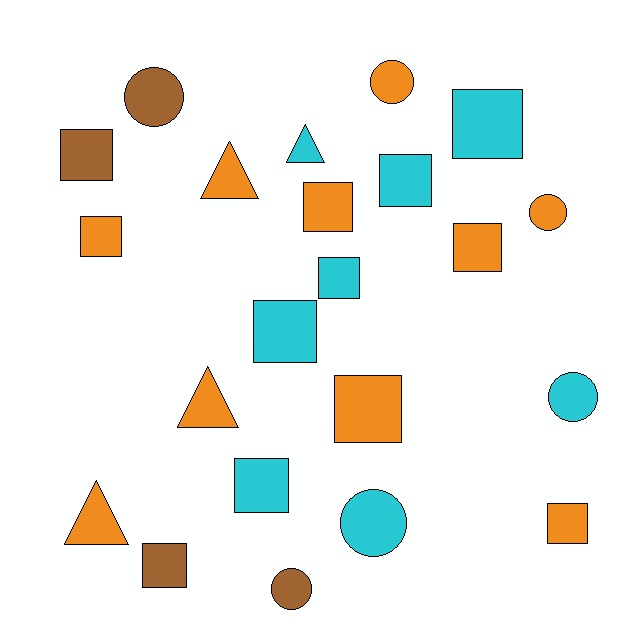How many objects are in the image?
There are 22 objects.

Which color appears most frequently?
Orange, with 10 objects.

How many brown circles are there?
There are 2 brown circles.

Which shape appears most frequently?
Square, with 12 objects.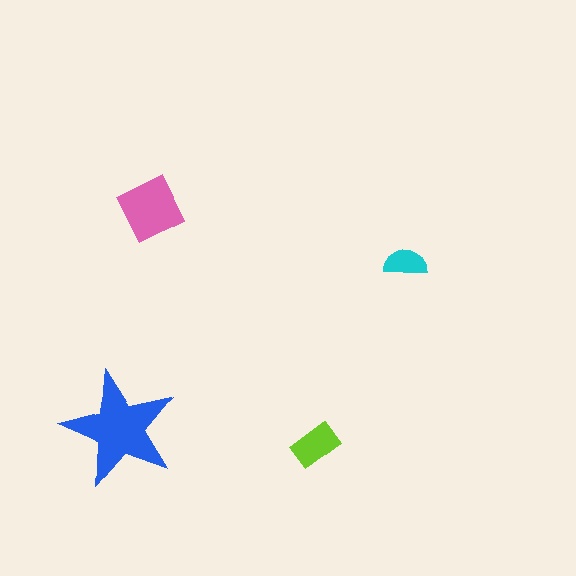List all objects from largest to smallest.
The blue star, the pink square, the lime rectangle, the cyan semicircle.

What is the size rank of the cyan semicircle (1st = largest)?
4th.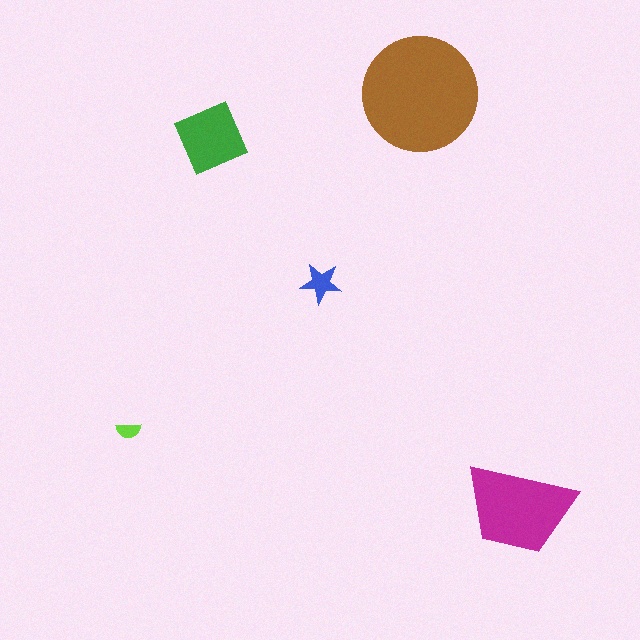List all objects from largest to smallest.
The brown circle, the magenta trapezoid, the green diamond, the blue star, the lime semicircle.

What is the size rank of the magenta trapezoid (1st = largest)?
2nd.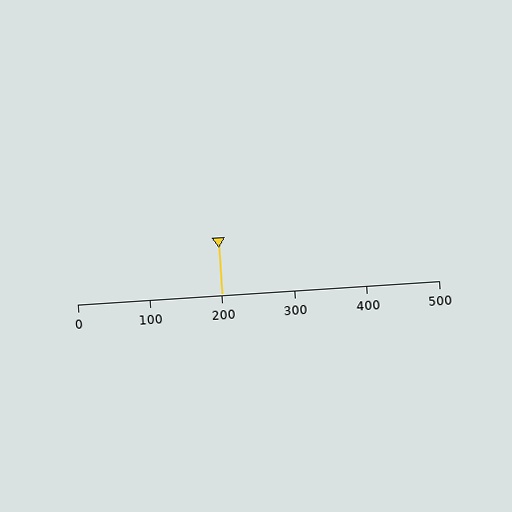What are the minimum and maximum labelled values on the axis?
The axis runs from 0 to 500.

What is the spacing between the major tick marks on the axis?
The major ticks are spaced 100 apart.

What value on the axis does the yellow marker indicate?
The marker indicates approximately 200.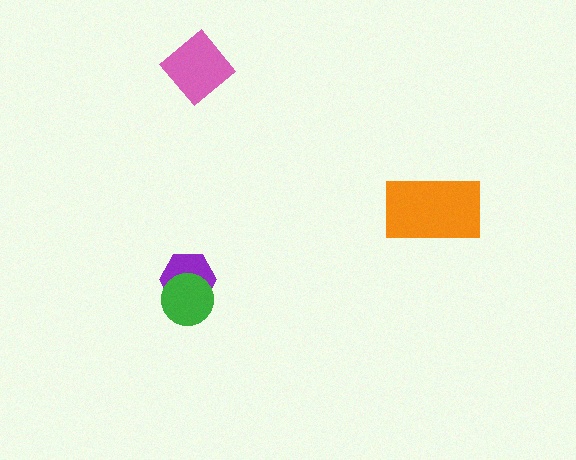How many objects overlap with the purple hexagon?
1 object overlaps with the purple hexagon.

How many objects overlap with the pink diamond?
0 objects overlap with the pink diamond.